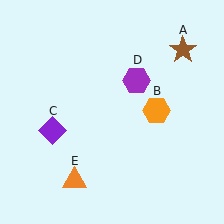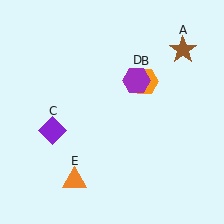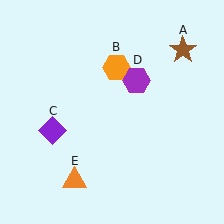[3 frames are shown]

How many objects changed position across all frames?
1 object changed position: orange hexagon (object B).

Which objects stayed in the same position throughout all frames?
Brown star (object A) and purple diamond (object C) and purple hexagon (object D) and orange triangle (object E) remained stationary.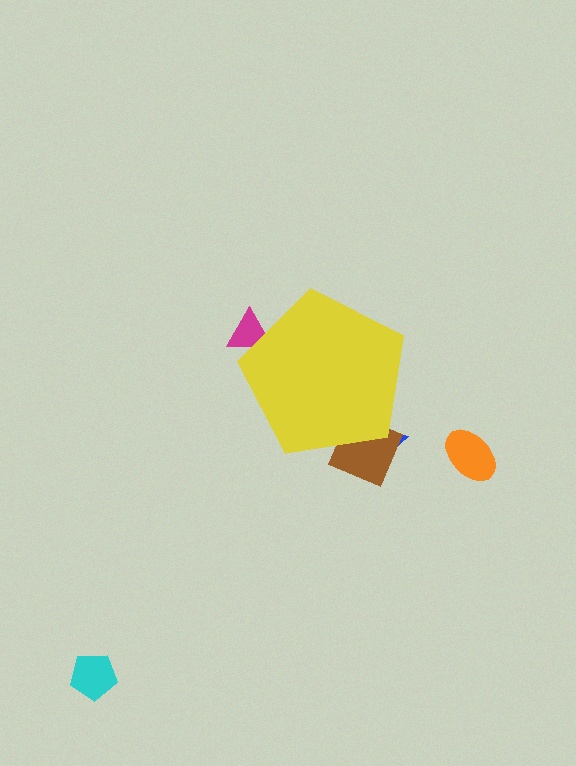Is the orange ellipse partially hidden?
No, the orange ellipse is fully visible.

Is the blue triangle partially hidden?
Yes, the blue triangle is partially hidden behind the yellow pentagon.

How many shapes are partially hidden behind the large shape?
3 shapes are partially hidden.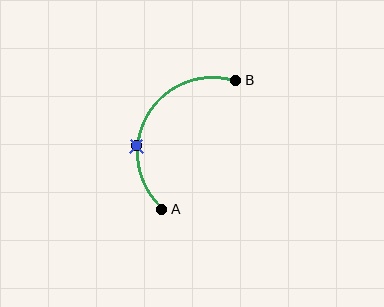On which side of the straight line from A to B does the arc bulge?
The arc bulges to the left of the straight line connecting A and B.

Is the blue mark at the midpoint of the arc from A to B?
No. The blue mark lies on the arc but is closer to endpoint A. The arc midpoint would be at the point on the curve equidistant along the arc from both A and B.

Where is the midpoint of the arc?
The arc midpoint is the point on the curve farthest from the straight line joining A and B. It sits to the left of that line.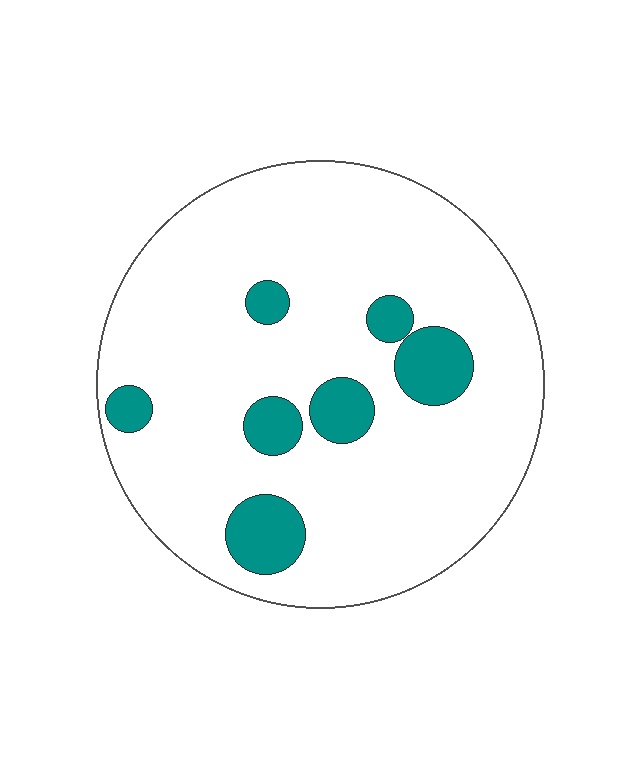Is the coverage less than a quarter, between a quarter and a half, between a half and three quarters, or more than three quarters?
Less than a quarter.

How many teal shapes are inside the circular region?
7.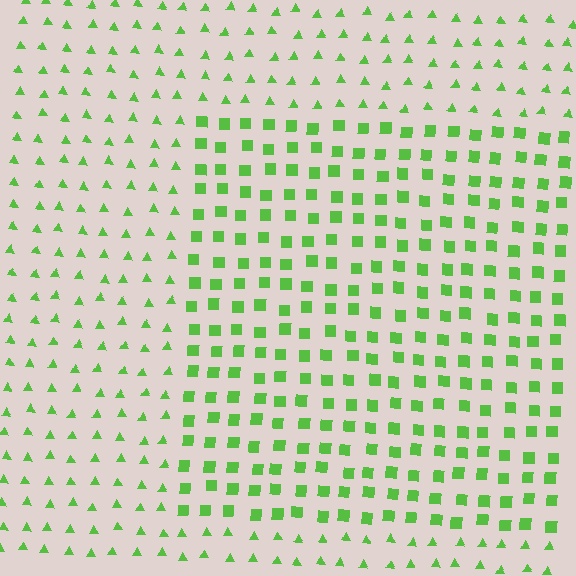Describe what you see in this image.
The image is filled with small lime elements arranged in a uniform grid. A rectangle-shaped region contains squares, while the surrounding area contains triangles. The boundary is defined purely by the change in element shape.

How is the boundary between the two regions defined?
The boundary is defined by a change in element shape: squares inside vs. triangles outside. All elements share the same color and spacing.